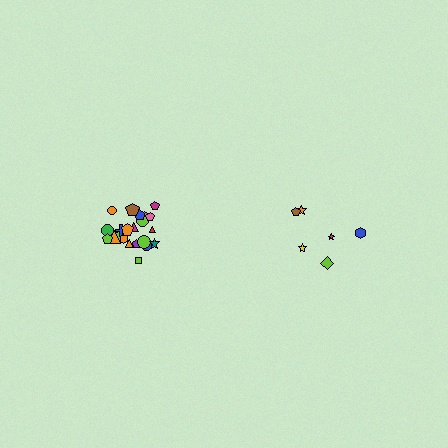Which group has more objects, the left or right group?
The left group.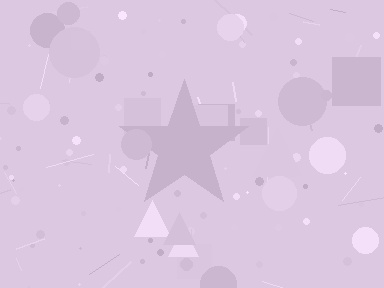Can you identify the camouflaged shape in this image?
The camouflaged shape is a star.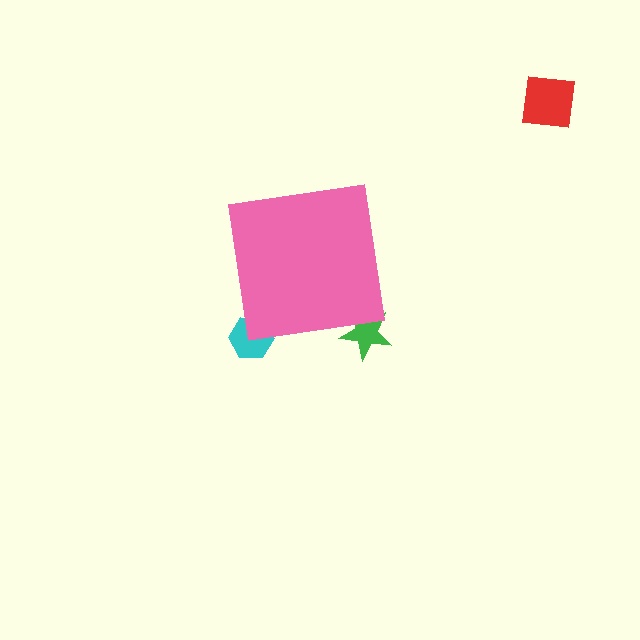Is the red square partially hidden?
No, the red square is fully visible.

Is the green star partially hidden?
Yes, the green star is partially hidden behind the pink square.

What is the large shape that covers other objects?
A pink square.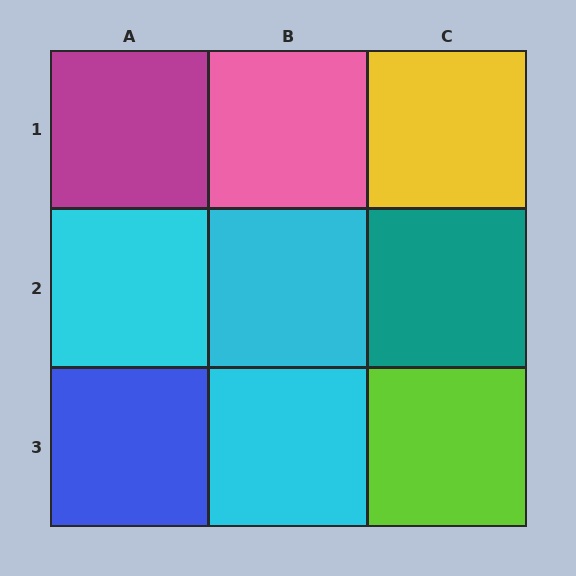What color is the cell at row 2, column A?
Cyan.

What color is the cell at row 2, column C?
Teal.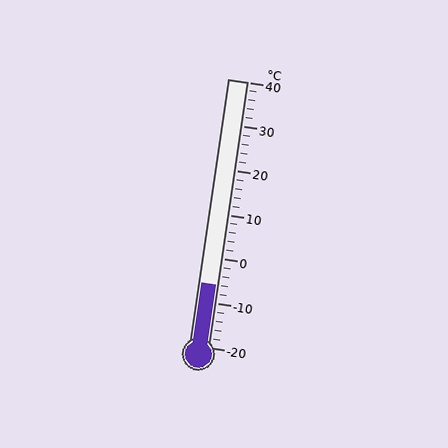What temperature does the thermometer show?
The thermometer shows approximately -6°C.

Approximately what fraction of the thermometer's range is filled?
The thermometer is filled to approximately 25% of its range.